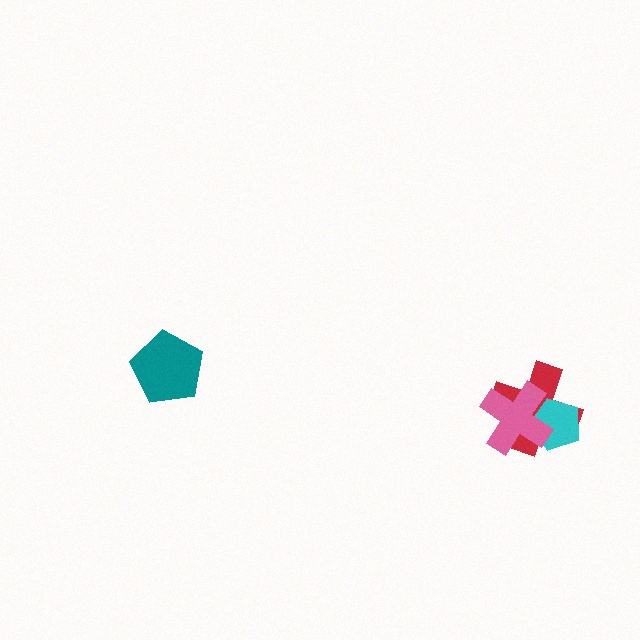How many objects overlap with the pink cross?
2 objects overlap with the pink cross.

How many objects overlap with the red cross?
2 objects overlap with the red cross.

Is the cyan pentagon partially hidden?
Yes, it is partially covered by another shape.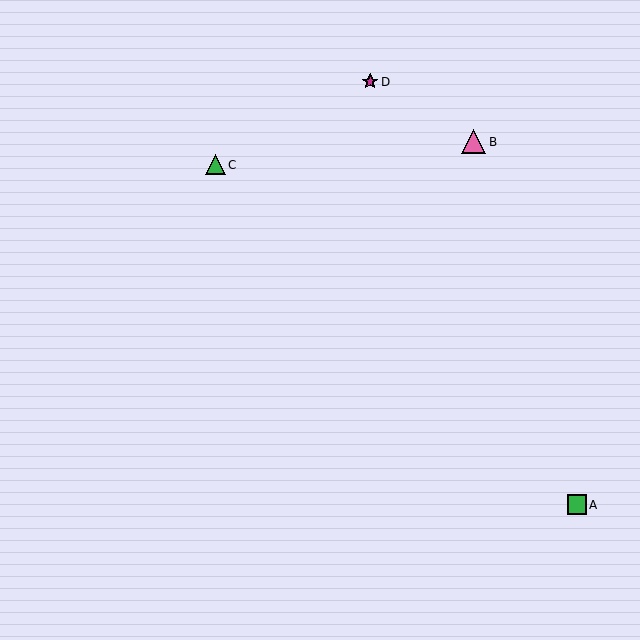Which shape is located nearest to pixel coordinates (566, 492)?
The green square (labeled A) at (577, 505) is nearest to that location.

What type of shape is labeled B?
Shape B is a pink triangle.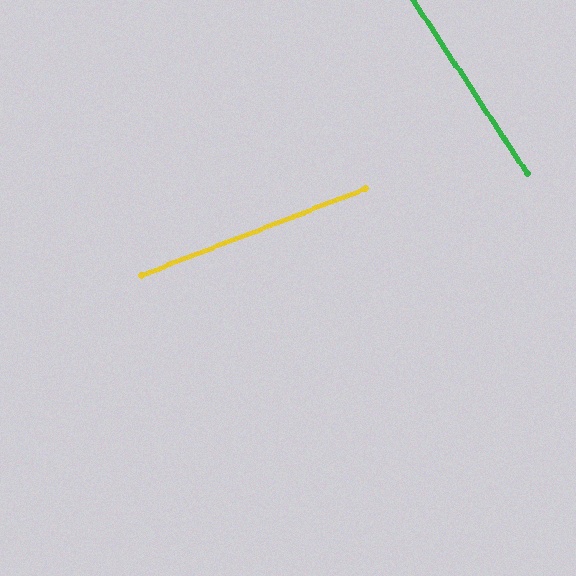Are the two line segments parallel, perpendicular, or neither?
Neither parallel nor perpendicular — they differ by about 78°.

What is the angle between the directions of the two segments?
Approximately 78 degrees.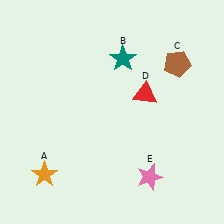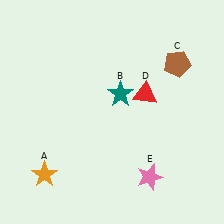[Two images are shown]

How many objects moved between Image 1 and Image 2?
1 object moved between the two images.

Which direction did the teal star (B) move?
The teal star (B) moved down.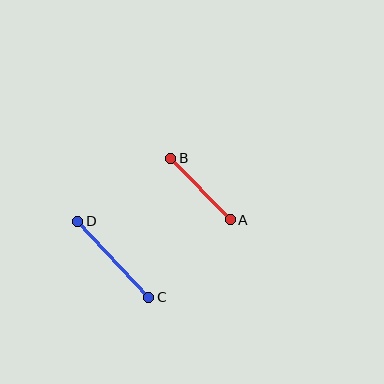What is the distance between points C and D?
The distance is approximately 104 pixels.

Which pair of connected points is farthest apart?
Points C and D are farthest apart.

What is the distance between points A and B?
The distance is approximately 86 pixels.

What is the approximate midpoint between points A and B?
The midpoint is at approximately (200, 189) pixels.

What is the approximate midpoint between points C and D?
The midpoint is at approximately (113, 259) pixels.